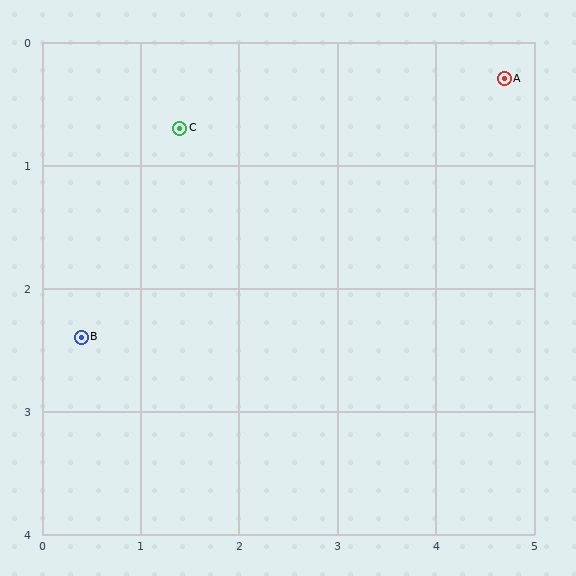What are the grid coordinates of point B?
Point B is at approximately (0.4, 2.4).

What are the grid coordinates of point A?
Point A is at approximately (4.7, 0.3).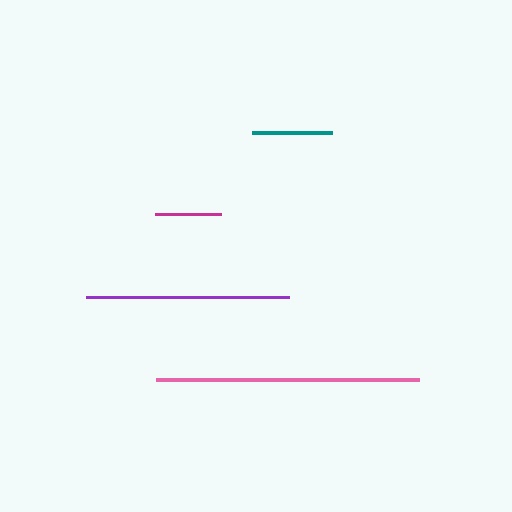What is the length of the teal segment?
The teal segment is approximately 80 pixels long.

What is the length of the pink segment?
The pink segment is approximately 263 pixels long.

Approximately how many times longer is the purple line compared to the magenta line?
The purple line is approximately 3.1 times the length of the magenta line.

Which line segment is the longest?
The pink line is the longest at approximately 263 pixels.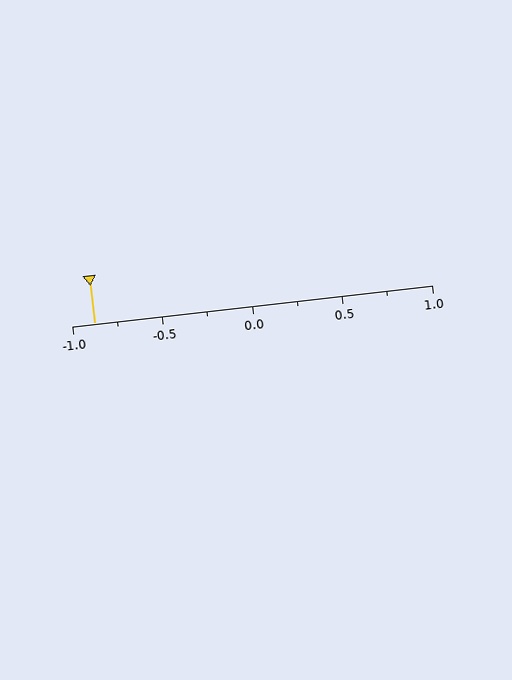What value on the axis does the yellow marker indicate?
The marker indicates approximately -0.88.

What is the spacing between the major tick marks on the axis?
The major ticks are spaced 0.5 apart.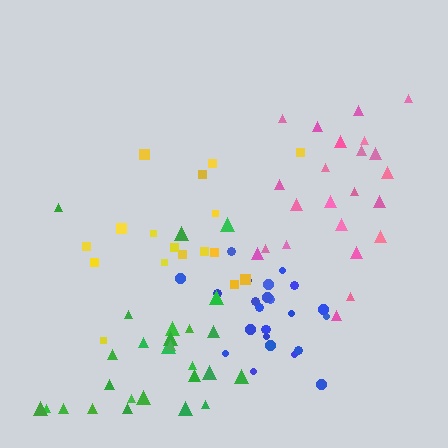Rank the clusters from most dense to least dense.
blue, pink, green, yellow.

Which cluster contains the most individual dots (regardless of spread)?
Green (27).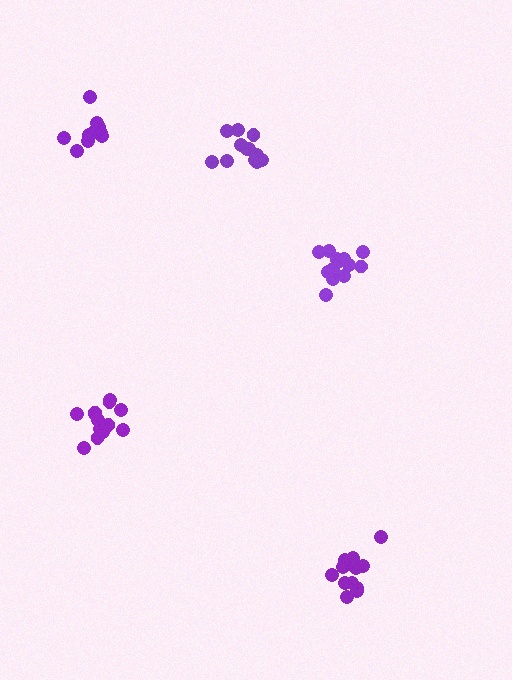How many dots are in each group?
Group 1: 13 dots, Group 2: 14 dots, Group 3: 13 dots, Group 4: 10 dots, Group 5: 12 dots (62 total).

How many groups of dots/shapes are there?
There are 5 groups.